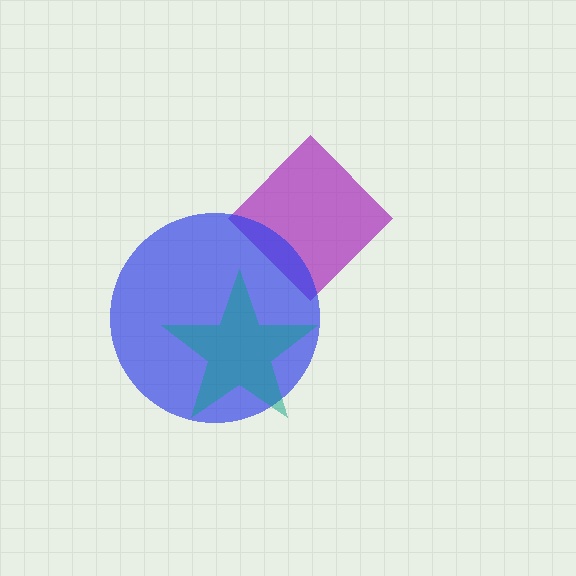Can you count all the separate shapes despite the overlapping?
Yes, there are 3 separate shapes.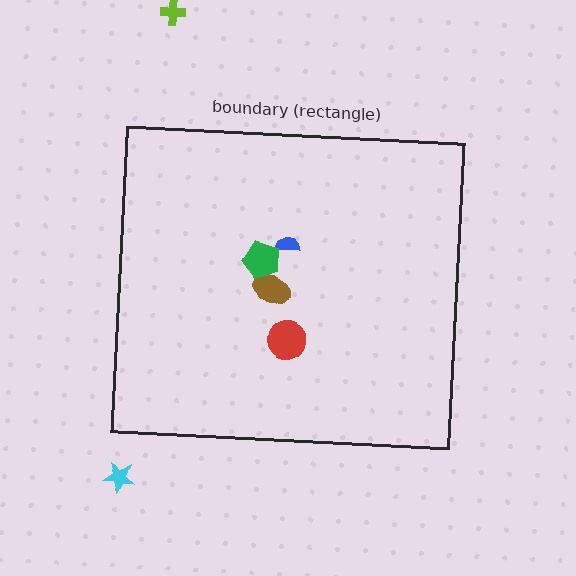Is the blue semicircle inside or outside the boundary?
Inside.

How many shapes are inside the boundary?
4 inside, 2 outside.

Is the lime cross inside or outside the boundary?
Outside.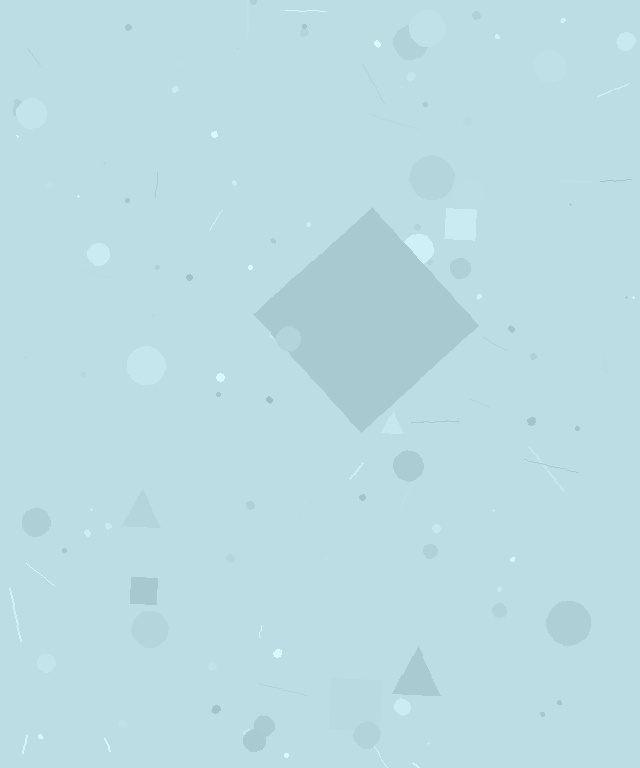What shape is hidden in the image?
A diamond is hidden in the image.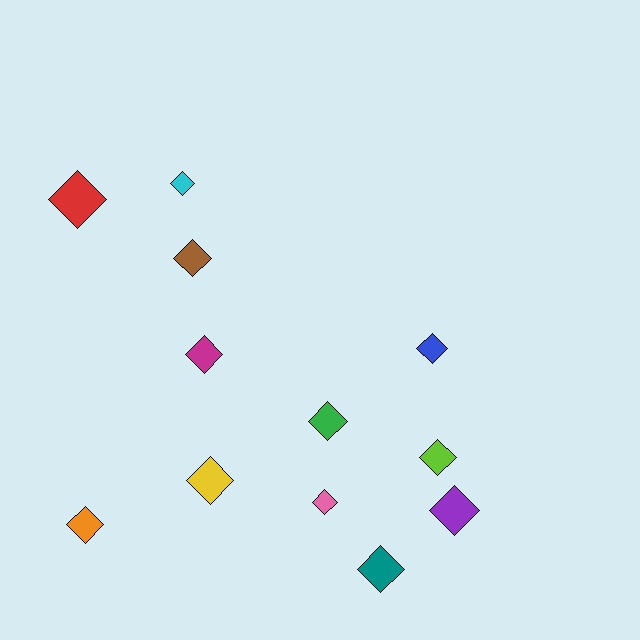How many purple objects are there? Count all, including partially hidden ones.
There is 1 purple object.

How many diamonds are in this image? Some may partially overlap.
There are 12 diamonds.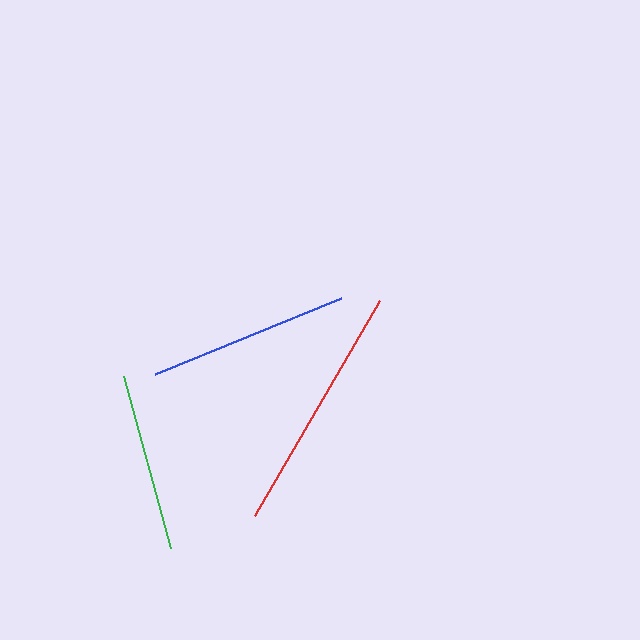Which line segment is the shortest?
The green line is the shortest at approximately 178 pixels.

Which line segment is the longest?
The red line is the longest at approximately 249 pixels.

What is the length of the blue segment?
The blue segment is approximately 200 pixels long.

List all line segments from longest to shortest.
From longest to shortest: red, blue, green.